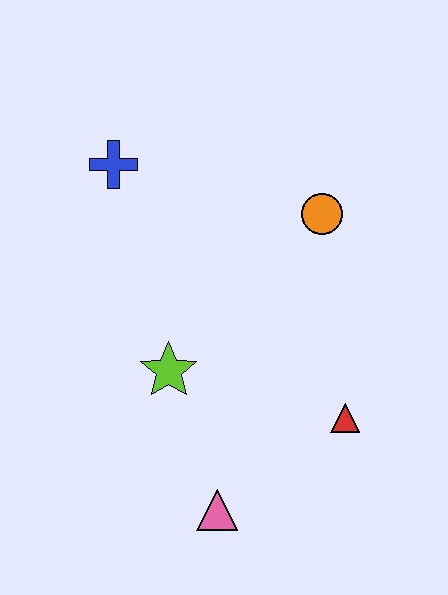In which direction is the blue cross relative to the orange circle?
The blue cross is to the left of the orange circle.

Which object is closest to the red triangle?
The pink triangle is closest to the red triangle.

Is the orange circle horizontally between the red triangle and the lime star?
Yes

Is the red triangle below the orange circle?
Yes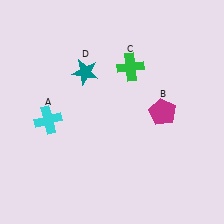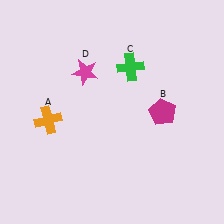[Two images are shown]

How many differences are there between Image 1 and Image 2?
There are 2 differences between the two images.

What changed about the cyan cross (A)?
In Image 1, A is cyan. In Image 2, it changed to orange.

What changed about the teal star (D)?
In Image 1, D is teal. In Image 2, it changed to magenta.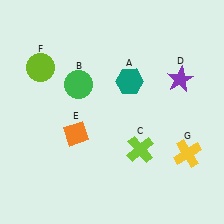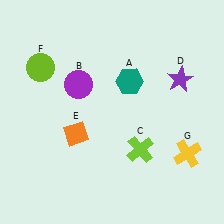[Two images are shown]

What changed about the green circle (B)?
In Image 1, B is green. In Image 2, it changed to purple.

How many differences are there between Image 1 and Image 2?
There is 1 difference between the two images.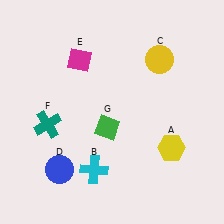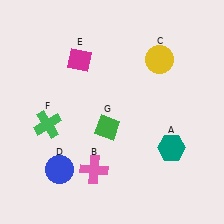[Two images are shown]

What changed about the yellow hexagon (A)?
In Image 1, A is yellow. In Image 2, it changed to teal.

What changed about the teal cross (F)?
In Image 1, F is teal. In Image 2, it changed to green.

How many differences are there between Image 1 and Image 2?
There are 3 differences between the two images.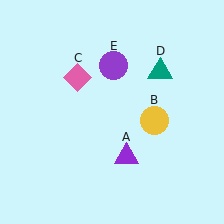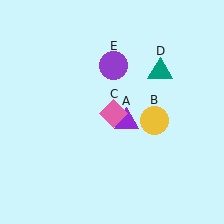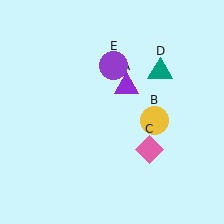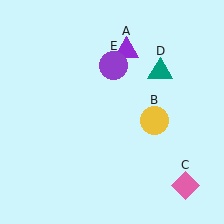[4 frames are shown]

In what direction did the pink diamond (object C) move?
The pink diamond (object C) moved down and to the right.